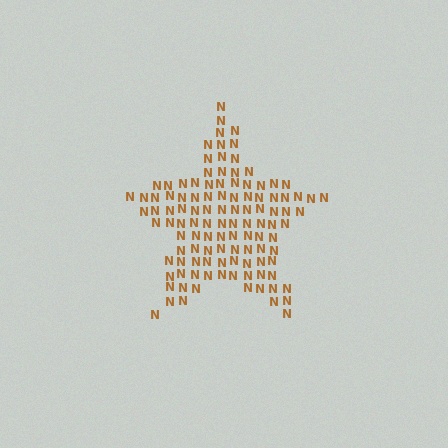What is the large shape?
The large shape is a star.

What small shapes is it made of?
It is made of small letter N's.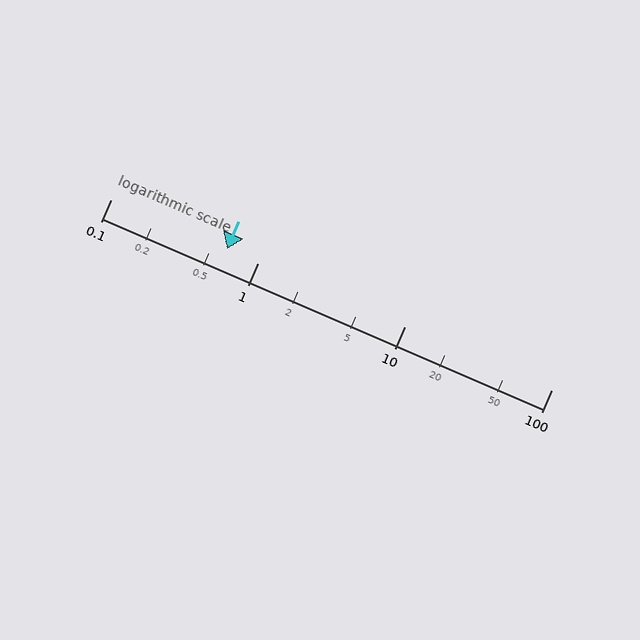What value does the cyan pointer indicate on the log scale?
The pointer indicates approximately 0.62.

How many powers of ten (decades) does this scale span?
The scale spans 3 decades, from 0.1 to 100.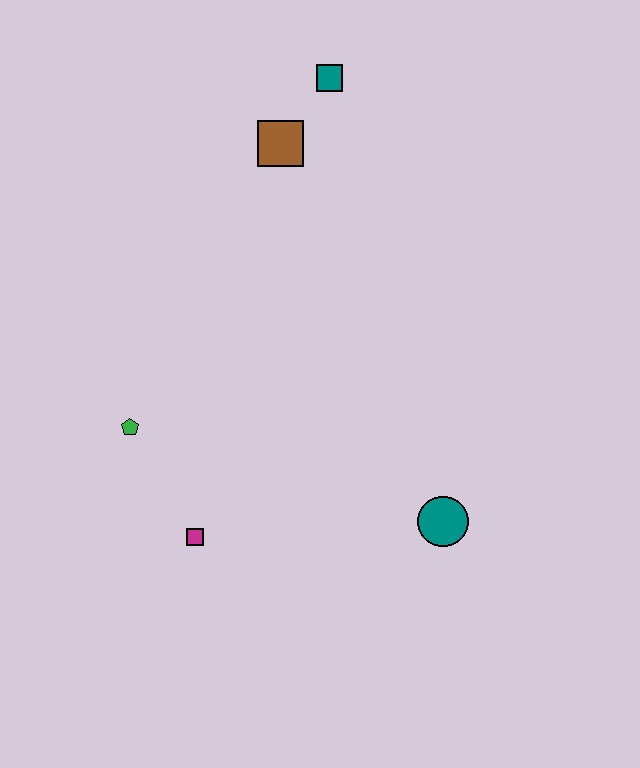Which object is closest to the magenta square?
The green pentagon is closest to the magenta square.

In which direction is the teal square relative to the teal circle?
The teal square is above the teal circle.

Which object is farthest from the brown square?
The teal circle is farthest from the brown square.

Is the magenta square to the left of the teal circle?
Yes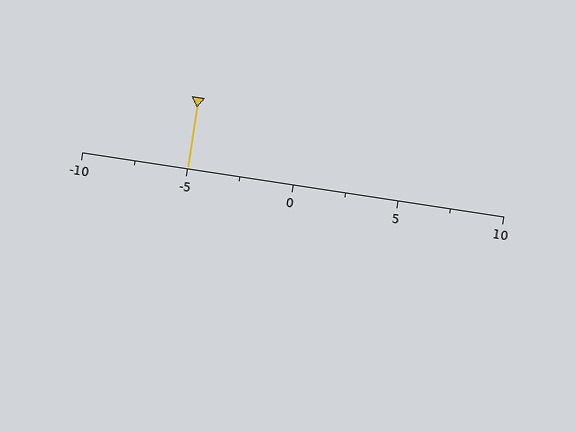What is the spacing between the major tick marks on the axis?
The major ticks are spaced 5 apart.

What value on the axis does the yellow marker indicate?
The marker indicates approximately -5.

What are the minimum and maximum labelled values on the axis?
The axis runs from -10 to 10.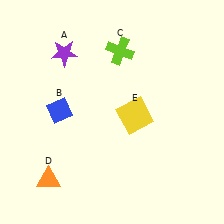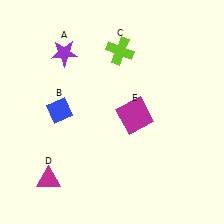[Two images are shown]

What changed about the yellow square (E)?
In Image 1, E is yellow. In Image 2, it changed to magenta.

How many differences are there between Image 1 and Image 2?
There are 2 differences between the two images.